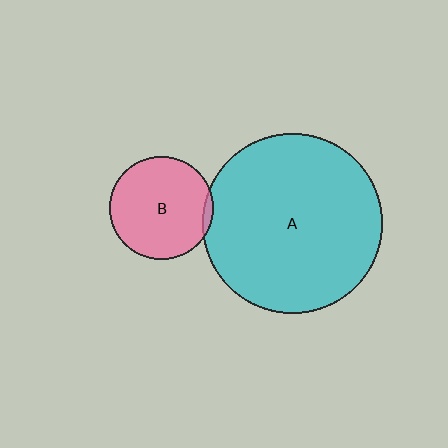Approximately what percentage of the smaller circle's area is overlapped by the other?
Approximately 5%.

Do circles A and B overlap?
Yes.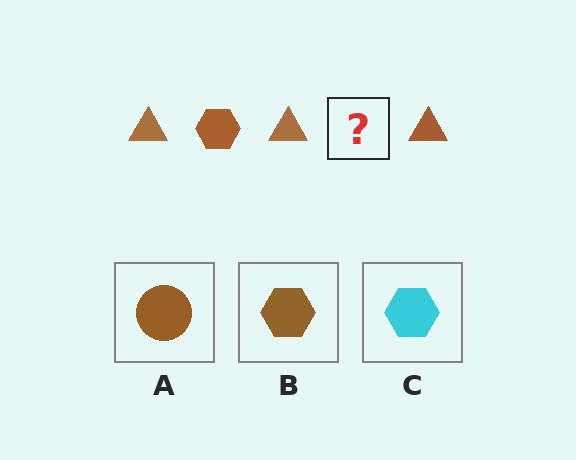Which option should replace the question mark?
Option B.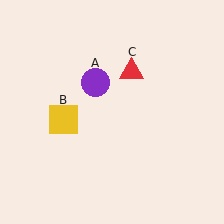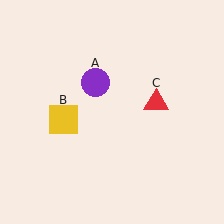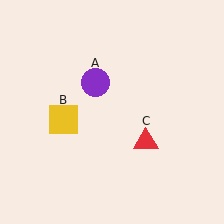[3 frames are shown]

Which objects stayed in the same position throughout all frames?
Purple circle (object A) and yellow square (object B) remained stationary.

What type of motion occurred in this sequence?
The red triangle (object C) rotated clockwise around the center of the scene.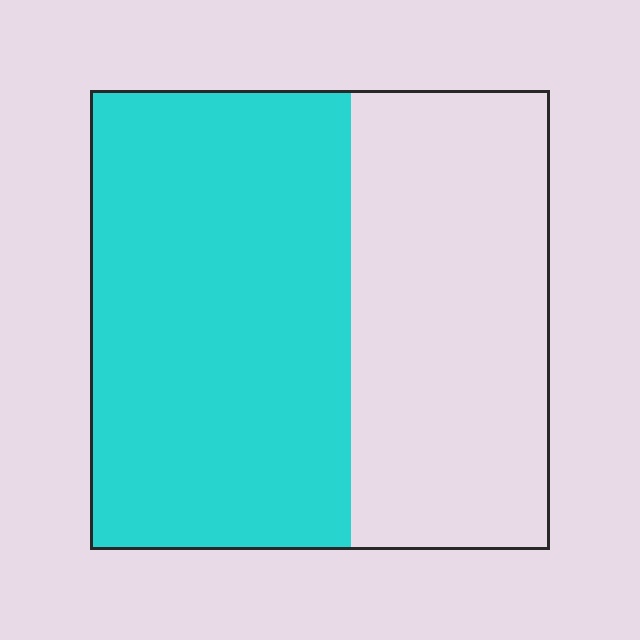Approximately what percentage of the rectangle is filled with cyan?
Approximately 55%.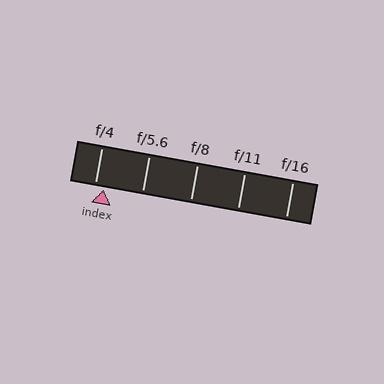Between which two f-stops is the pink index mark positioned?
The index mark is between f/4 and f/5.6.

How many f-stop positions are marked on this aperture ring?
There are 5 f-stop positions marked.